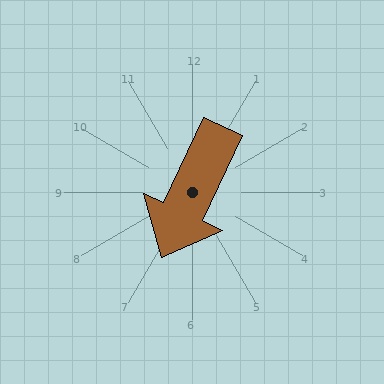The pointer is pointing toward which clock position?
Roughly 7 o'clock.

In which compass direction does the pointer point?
Southwest.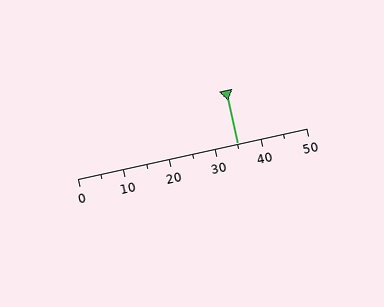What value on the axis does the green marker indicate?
The marker indicates approximately 35.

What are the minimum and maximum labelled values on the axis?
The axis runs from 0 to 50.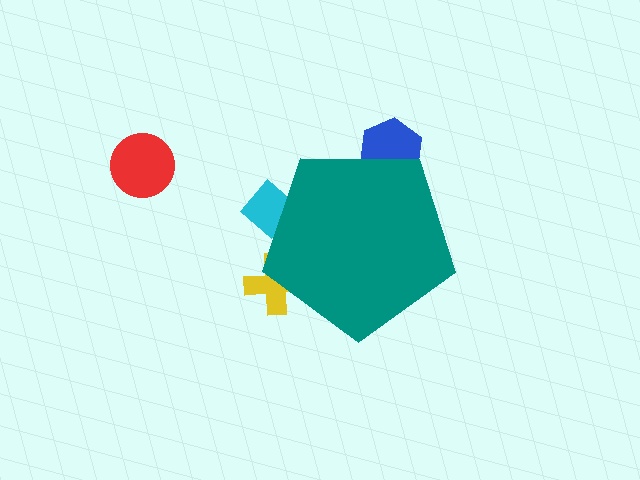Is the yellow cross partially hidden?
Yes, the yellow cross is partially hidden behind the teal pentagon.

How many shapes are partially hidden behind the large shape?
3 shapes are partially hidden.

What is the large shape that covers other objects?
A teal pentagon.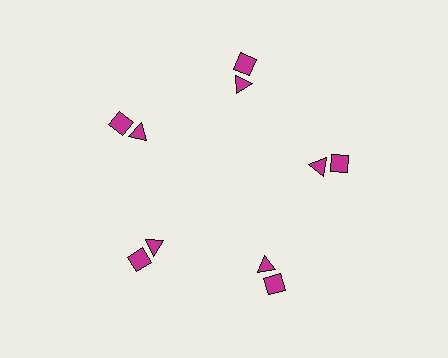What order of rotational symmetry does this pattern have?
This pattern has 5-fold rotational symmetry.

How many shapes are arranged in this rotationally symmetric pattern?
There are 10 shapes, arranged in 5 groups of 2.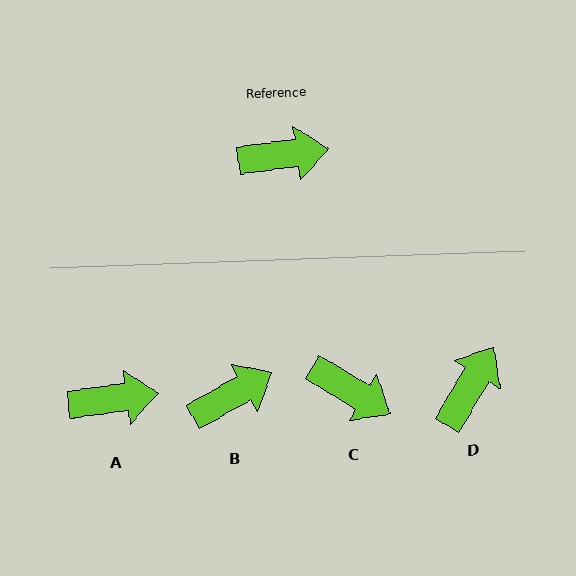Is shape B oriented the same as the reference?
No, it is off by about 22 degrees.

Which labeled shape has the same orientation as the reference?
A.